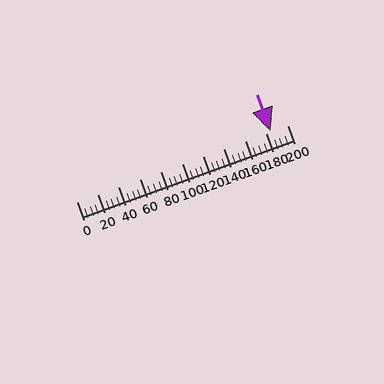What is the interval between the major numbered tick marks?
The major tick marks are spaced 20 units apart.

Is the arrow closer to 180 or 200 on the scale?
The arrow is closer to 180.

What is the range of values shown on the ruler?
The ruler shows values from 0 to 200.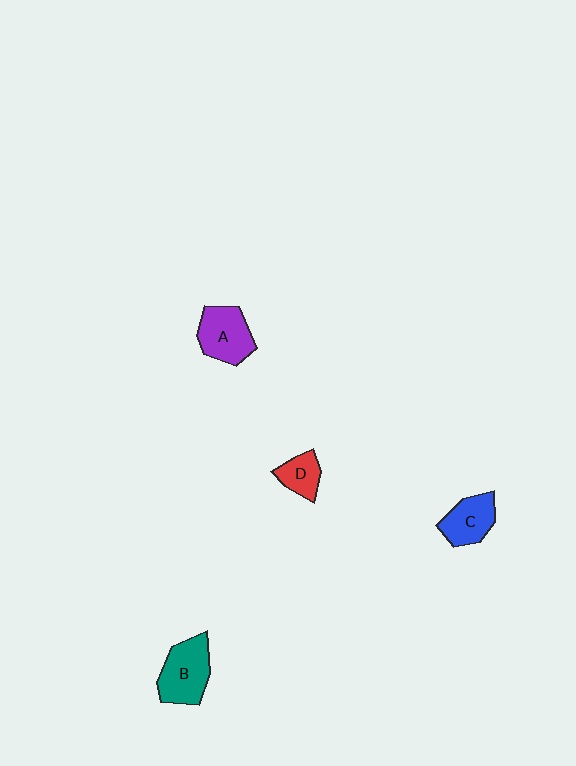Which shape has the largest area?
Shape B (teal).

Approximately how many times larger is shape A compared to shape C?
Approximately 1.2 times.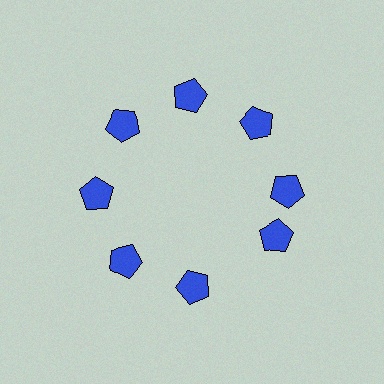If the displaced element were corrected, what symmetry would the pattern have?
It would have 8-fold rotational symmetry — the pattern would map onto itself every 45 degrees.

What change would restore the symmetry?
The symmetry would be restored by rotating it back into even spacing with its neighbors so that all 8 pentagons sit at equal angles and equal distance from the center.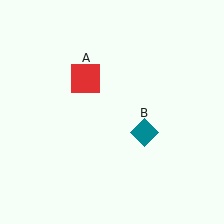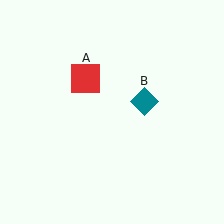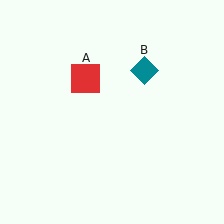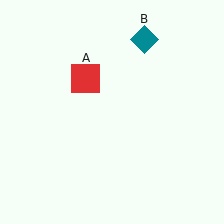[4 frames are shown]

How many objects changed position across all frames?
1 object changed position: teal diamond (object B).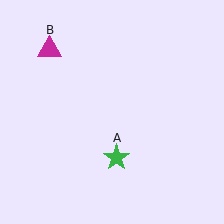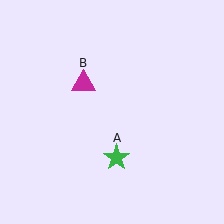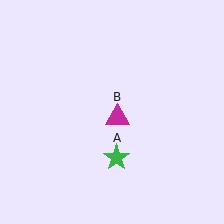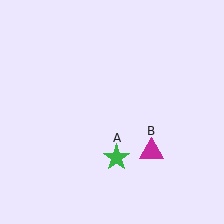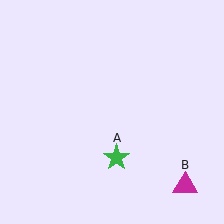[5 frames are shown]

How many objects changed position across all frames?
1 object changed position: magenta triangle (object B).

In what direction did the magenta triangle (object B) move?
The magenta triangle (object B) moved down and to the right.